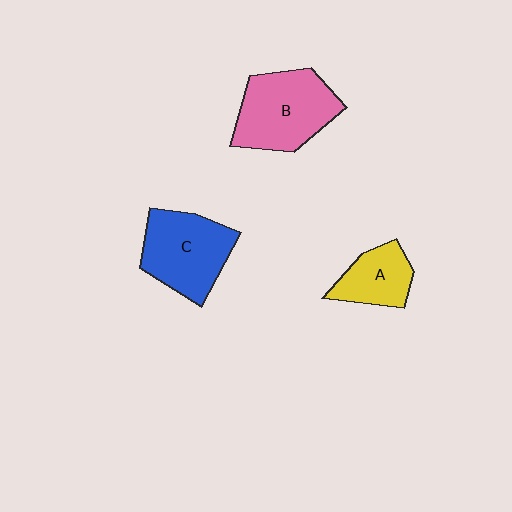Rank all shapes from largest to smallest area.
From largest to smallest: B (pink), C (blue), A (yellow).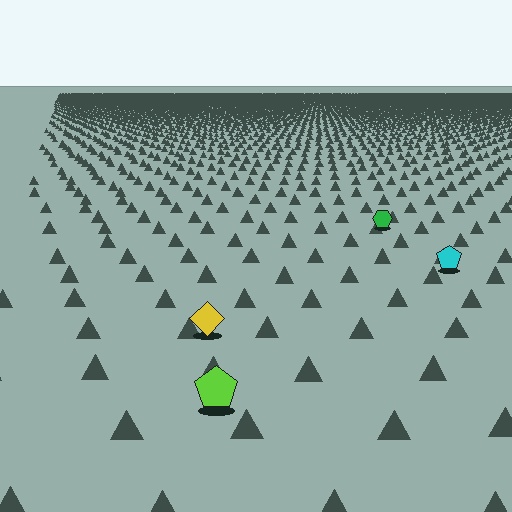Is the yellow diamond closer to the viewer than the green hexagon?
Yes. The yellow diamond is closer — you can tell from the texture gradient: the ground texture is coarser near it.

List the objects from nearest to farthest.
From nearest to farthest: the lime pentagon, the yellow diamond, the cyan pentagon, the green hexagon.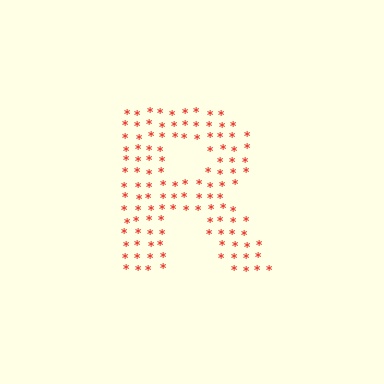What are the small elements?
The small elements are asterisks.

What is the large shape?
The large shape is the letter R.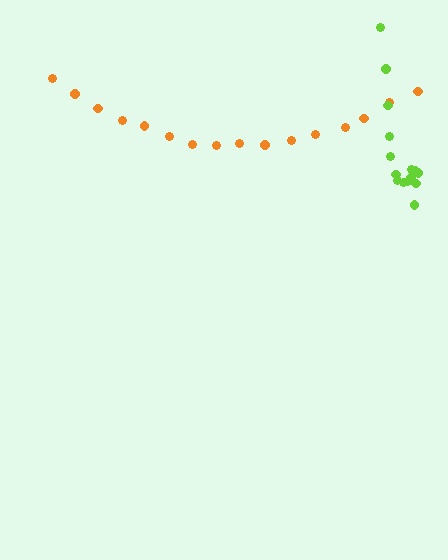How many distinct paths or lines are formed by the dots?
There are 2 distinct paths.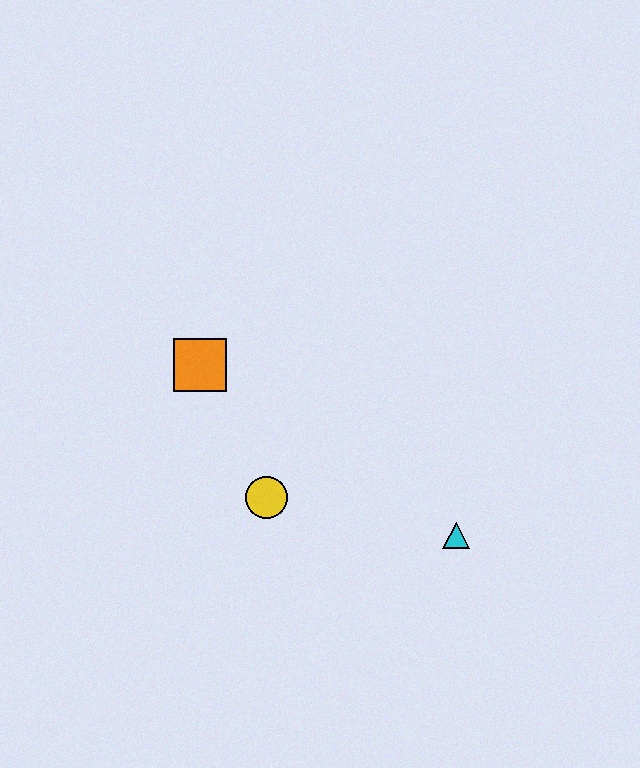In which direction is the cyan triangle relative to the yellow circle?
The cyan triangle is to the right of the yellow circle.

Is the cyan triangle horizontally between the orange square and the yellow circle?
No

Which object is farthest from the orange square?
The cyan triangle is farthest from the orange square.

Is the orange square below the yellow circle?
No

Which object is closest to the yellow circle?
The orange square is closest to the yellow circle.